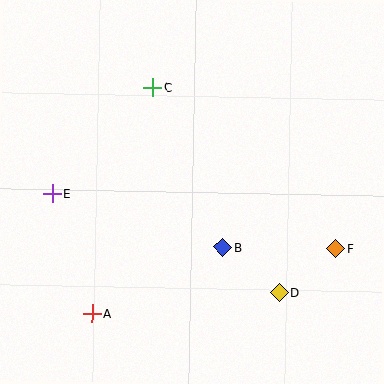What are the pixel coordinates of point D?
Point D is at (280, 293).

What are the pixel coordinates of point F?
Point F is at (336, 248).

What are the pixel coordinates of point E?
Point E is at (52, 193).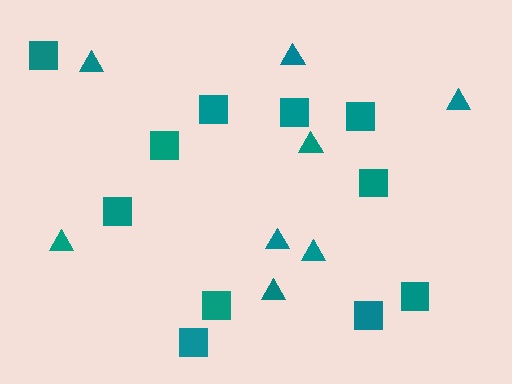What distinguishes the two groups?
There are 2 groups: one group of triangles (8) and one group of squares (11).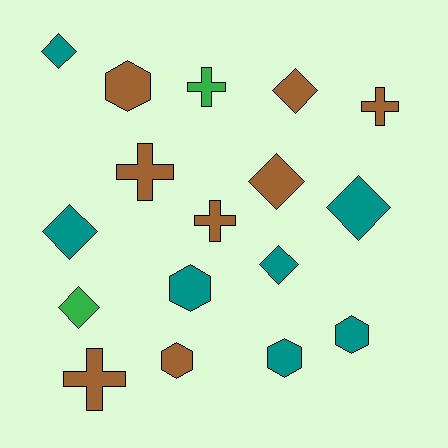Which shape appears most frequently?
Diamond, with 7 objects.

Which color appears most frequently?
Brown, with 8 objects.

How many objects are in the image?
There are 17 objects.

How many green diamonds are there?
There is 1 green diamond.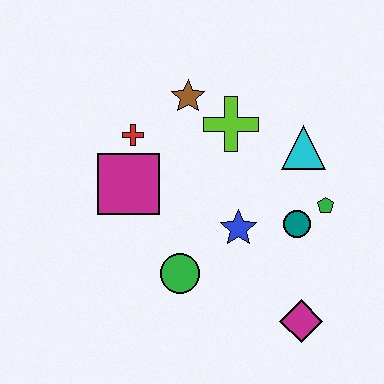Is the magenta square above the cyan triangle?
No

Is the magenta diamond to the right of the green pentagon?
No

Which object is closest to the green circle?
The blue star is closest to the green circle.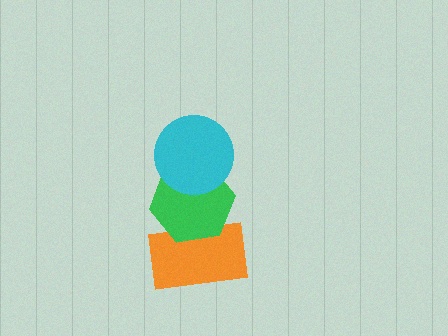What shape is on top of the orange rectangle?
The green hexagon is on top of the orange rectangle.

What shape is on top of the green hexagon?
The cyan circle is on top of the green hexagon.